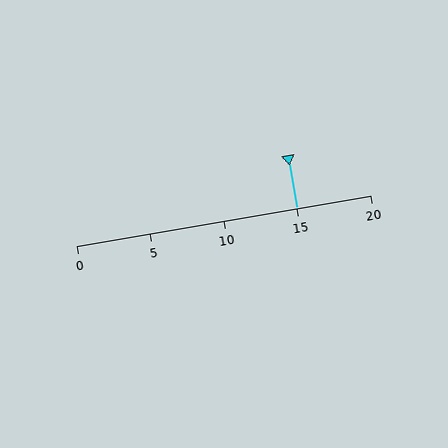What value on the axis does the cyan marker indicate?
The marker indicates approximately 15.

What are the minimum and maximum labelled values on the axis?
The axis runs from 0 to 20.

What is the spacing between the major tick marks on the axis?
The major ticks are spaced 5 apart.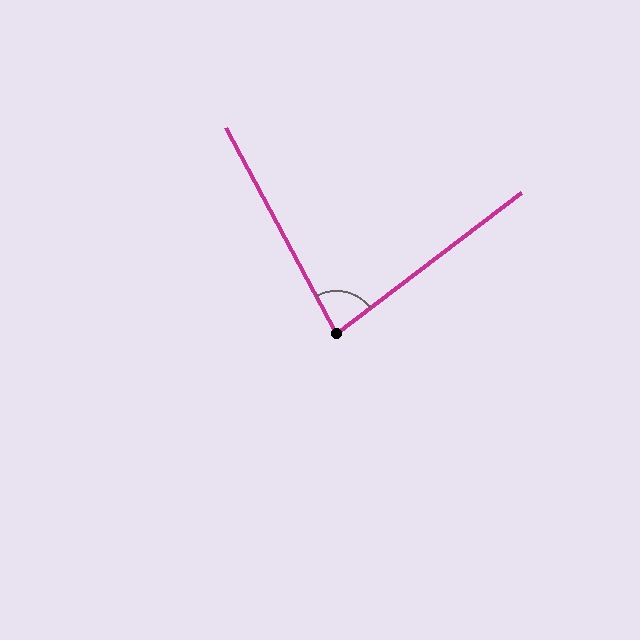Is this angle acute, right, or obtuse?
It is acute.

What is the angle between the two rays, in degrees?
Approximately 81 degrees.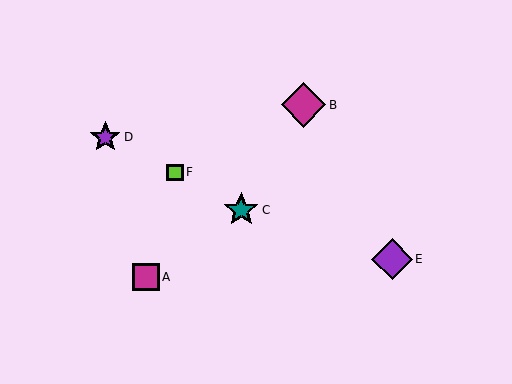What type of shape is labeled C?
Shape C is a teal star.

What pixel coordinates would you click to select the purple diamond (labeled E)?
Click at (392, 259) to select the purple diamond E.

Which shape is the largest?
The magenta diamond (labeled B) is the largest.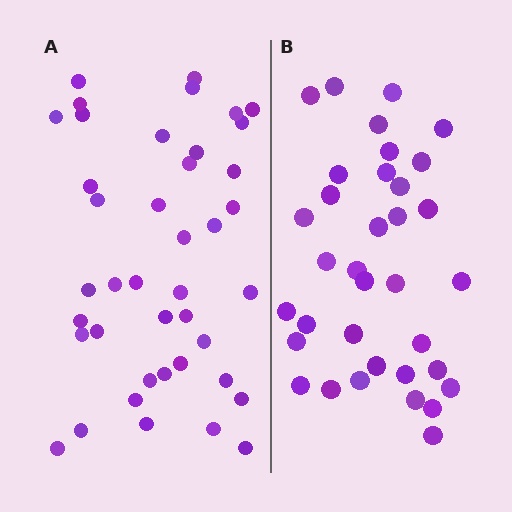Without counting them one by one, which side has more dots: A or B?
Region A (the left region) has more dots.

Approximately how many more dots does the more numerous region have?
Region A has about 6 more dots than region B.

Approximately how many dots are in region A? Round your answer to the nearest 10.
About 40 dots. (The exact count is 41, which rounds to 40.)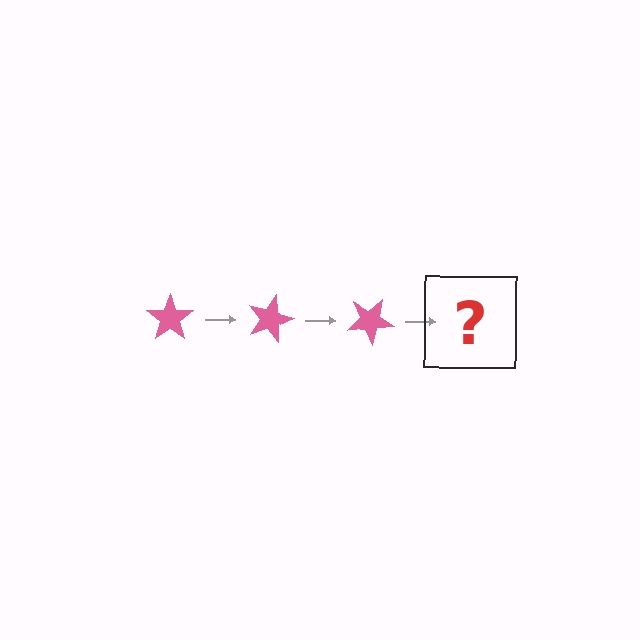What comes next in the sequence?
The next element should be a pink star rotated 45 degrees.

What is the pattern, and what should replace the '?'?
The pattern is that the star rotates 15 degrees each step. The '?' should be a pink star rotated 45 degrees.